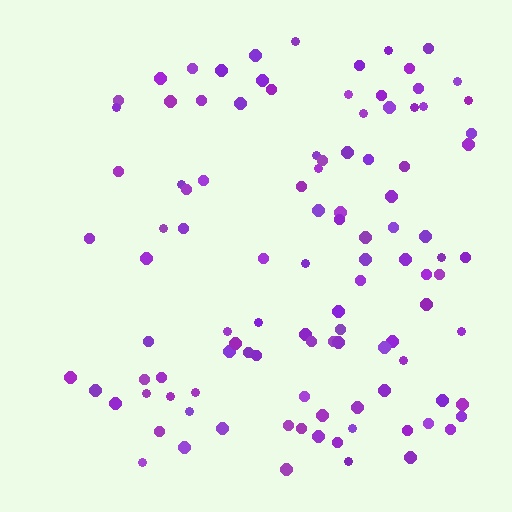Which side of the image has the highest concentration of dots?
The right.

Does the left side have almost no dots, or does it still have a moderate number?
Still a moderate number, just noticeably fewer than the right.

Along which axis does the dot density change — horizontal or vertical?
Horizontal.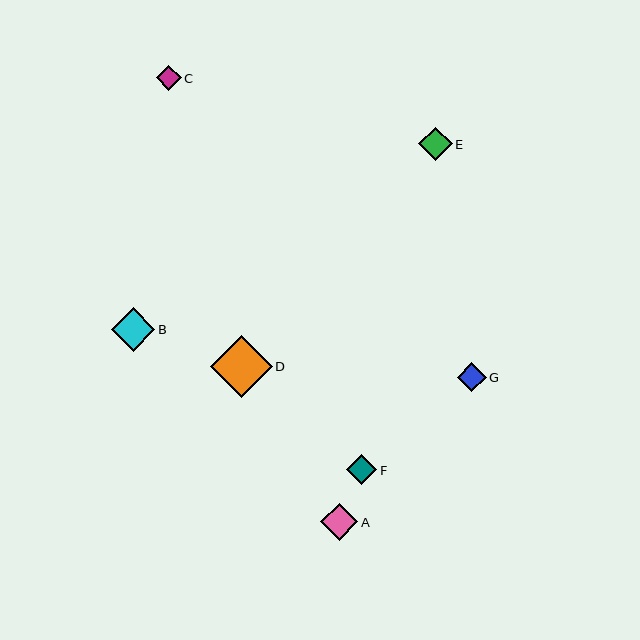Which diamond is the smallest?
Diamond C is the smallest with a size of approximately 25 pixels.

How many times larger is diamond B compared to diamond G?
Diamond B is approximately 1.5 times the size of diamond G.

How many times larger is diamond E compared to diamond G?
Diamond E is approximately 1.1 times the size of diamond G.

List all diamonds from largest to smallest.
From largest to smallest: D, B, A, E, F, G, C.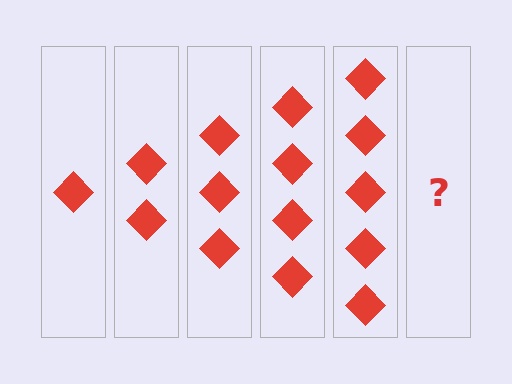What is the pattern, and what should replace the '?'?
The pattern is that each step adds one more diamond. The '?' should be 6 diamonds.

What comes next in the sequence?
The next element should be 6 diamonds.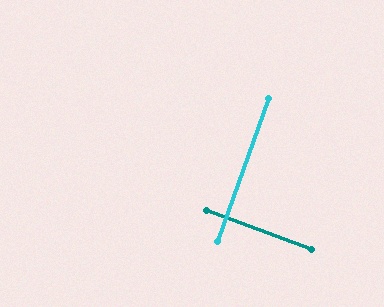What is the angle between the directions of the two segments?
Approximately 89 degrees.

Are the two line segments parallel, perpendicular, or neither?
Perpendicular — they meet at approximately 89°.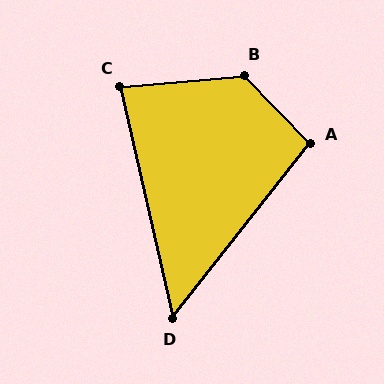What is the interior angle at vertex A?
Approximately 98 degrees (obtuse).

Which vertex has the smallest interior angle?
D, at approximately 51 degrees.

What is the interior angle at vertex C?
Approximately 82 degrees (acute).